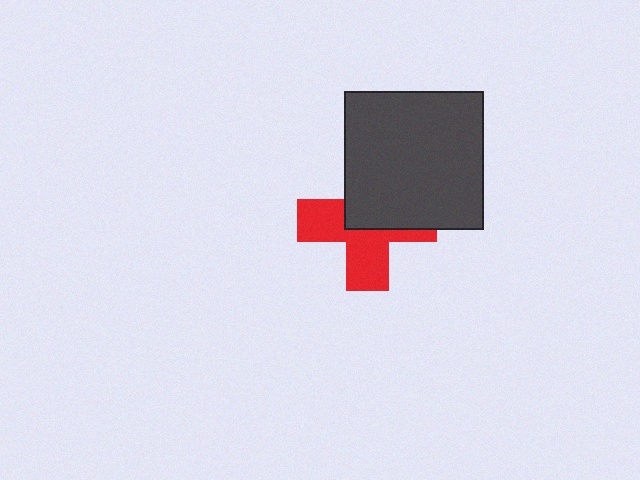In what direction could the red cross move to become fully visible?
The red cross could move toward the lower-left. That would shift it out from behind the dark gray square entirely.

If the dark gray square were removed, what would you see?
You would see the complete red cross.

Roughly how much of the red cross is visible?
About half of it is visible (roughly 52%).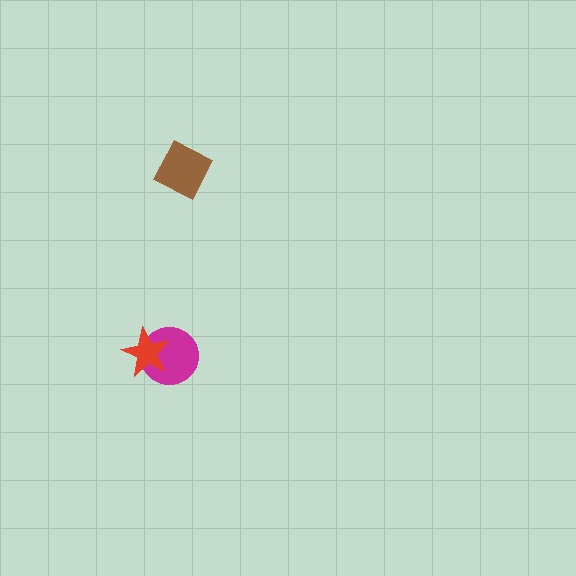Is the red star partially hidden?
No, no other shape covers it.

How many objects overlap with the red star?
1 object overlaps with the red star.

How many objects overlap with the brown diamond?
0 objects overlap with the brown diamond.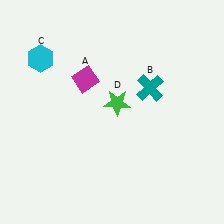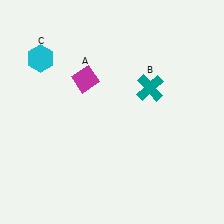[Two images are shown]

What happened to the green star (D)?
The green star (D) was removed in Image 2. It was in the top-right area of Image 1.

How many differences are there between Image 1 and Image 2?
There is 1 difference between the two images.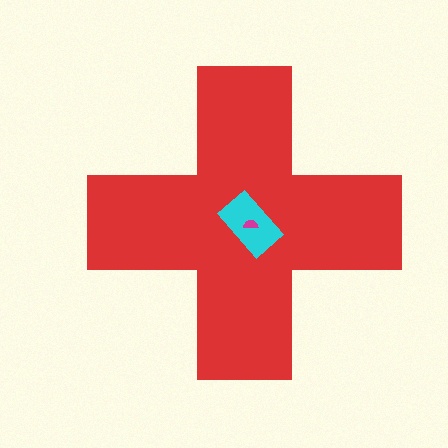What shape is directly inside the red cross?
The cyan rectangle.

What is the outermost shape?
The red cross.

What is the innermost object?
The magenta semicircle.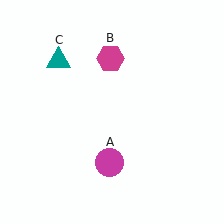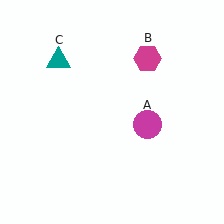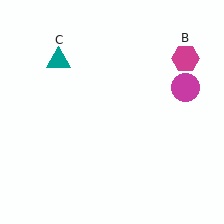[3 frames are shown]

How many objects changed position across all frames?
2 objects changed position: magenta circle (object A), magenta hexagon (object B).